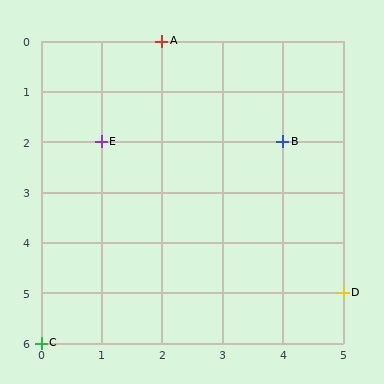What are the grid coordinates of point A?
Point A is at grid coordinates (2, 0).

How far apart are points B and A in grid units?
Points B and A are 2 columns and 2 rows apart (about 2.8 grid units diagonally).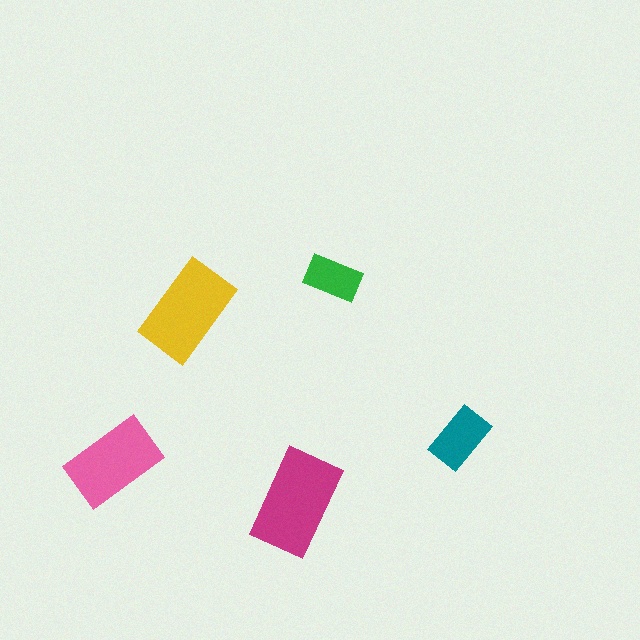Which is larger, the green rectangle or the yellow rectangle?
The yellow one.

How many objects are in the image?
There are 5 objects in the image.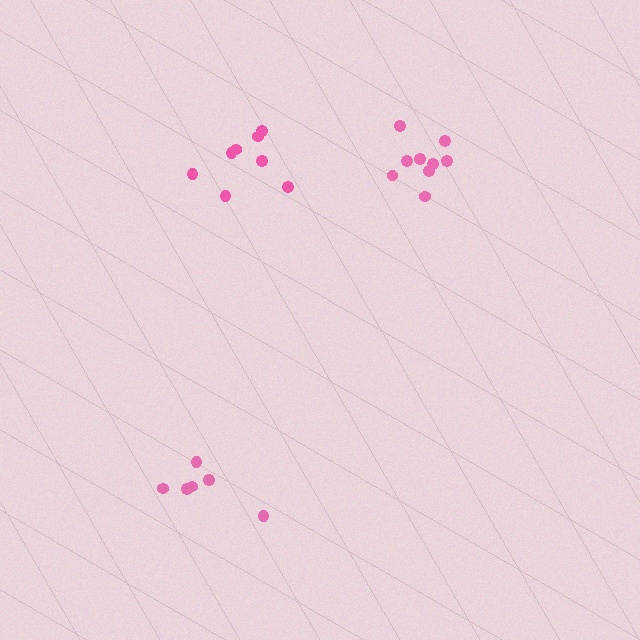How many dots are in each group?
Group 1: 9 dots, Group 2: 6 dots, Group 3: 8 dots (23 total).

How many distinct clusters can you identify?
There are 3 distinct clusters.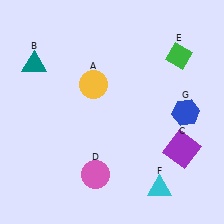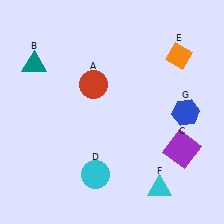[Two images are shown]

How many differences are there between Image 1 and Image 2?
There are 3 differences between the two images.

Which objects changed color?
A changed from yellow to red. D changed from pink to cyan. E changed from green to orange.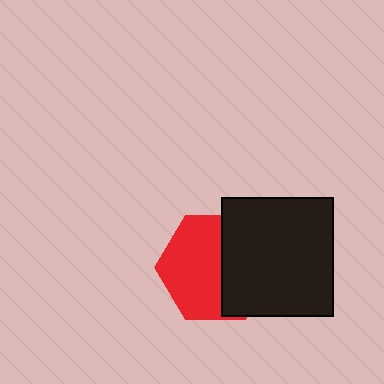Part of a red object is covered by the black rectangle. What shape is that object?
It is a hexagon.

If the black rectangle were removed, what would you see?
You would see the complete red hexagon.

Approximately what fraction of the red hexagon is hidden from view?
Roughly 43% of the red hexagon is hidden behind the black rectangle.